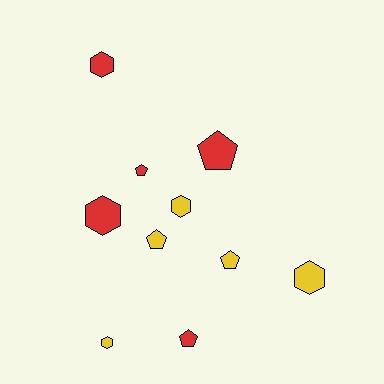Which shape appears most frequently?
Pentagon, with 5 objects.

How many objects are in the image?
There are 10 objects.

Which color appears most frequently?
Red, with 5 objects.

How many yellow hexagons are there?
There are 3 yellow hexagons.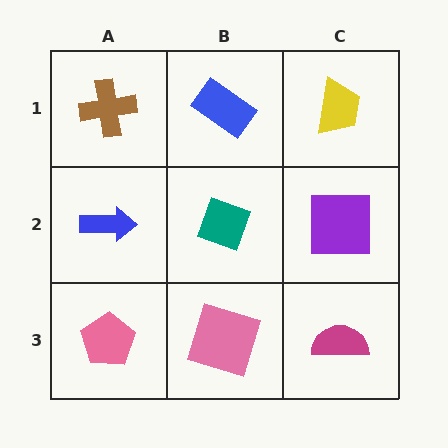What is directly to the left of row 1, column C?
A blue rectangle.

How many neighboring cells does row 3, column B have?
3.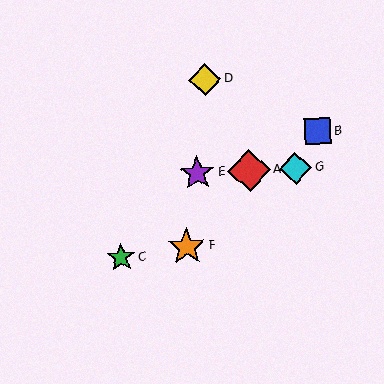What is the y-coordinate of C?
Object C is at y≈258.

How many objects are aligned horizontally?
3 objects (A, E, G) are aligned horizontally.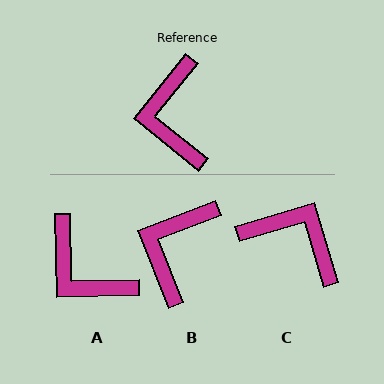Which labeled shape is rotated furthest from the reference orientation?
C, about 124 degrees away.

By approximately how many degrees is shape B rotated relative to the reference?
Approximately 30 degrees clockwise.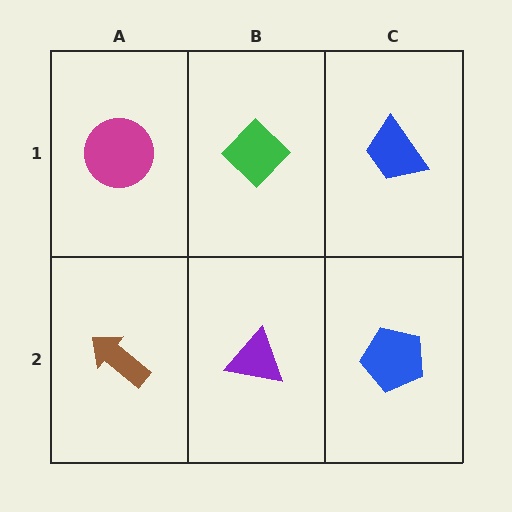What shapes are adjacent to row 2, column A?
A magenta circle (row 1, column A), a purple triangle (row 2, column B).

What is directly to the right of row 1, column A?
A green diamond.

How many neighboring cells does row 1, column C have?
2.